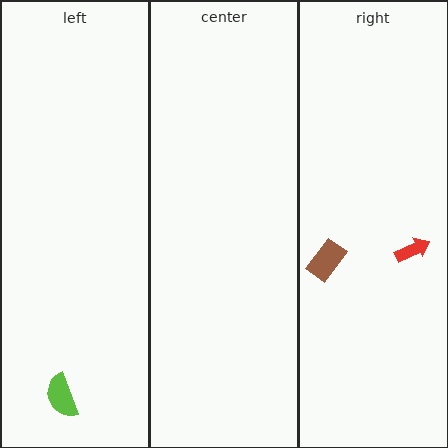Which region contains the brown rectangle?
The right region.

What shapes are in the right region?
The red arrow, the brown rectangle.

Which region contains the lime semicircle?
The left region.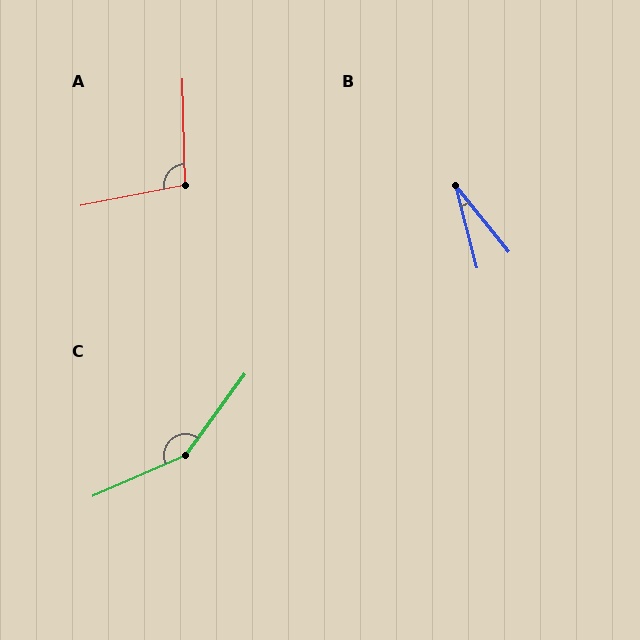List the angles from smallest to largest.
B (24°), A (99°), C (150°).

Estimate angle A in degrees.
Approximately 99 degrees.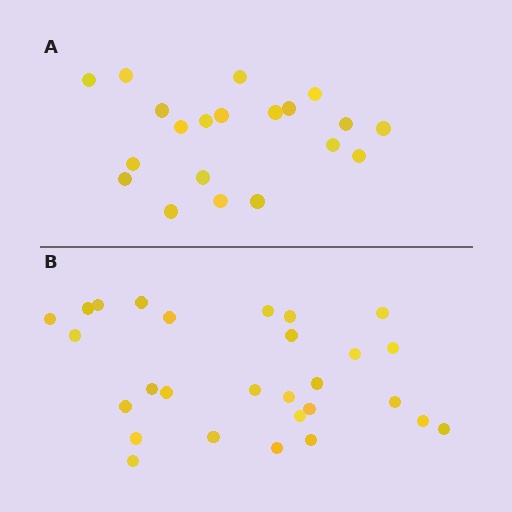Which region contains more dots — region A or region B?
Region B (the bottom region) has more dots.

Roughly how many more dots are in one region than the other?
Region B has roughly 8 or so more dots than region A.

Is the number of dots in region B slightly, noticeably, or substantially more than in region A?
Region B has noticeably more, but not dramatically so. The ratio is roughly 1.4 to 1.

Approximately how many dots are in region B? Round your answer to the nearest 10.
About 30 dots. (The exact count is 28, which rounds to 30.)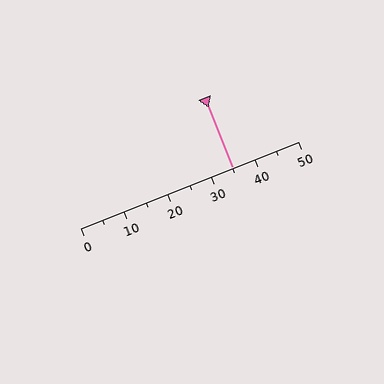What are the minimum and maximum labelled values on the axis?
The axis runs from 0 to 50.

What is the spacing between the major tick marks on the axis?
The major ticks are spaced 10 apart.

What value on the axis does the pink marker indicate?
The marker indicates approximately 35.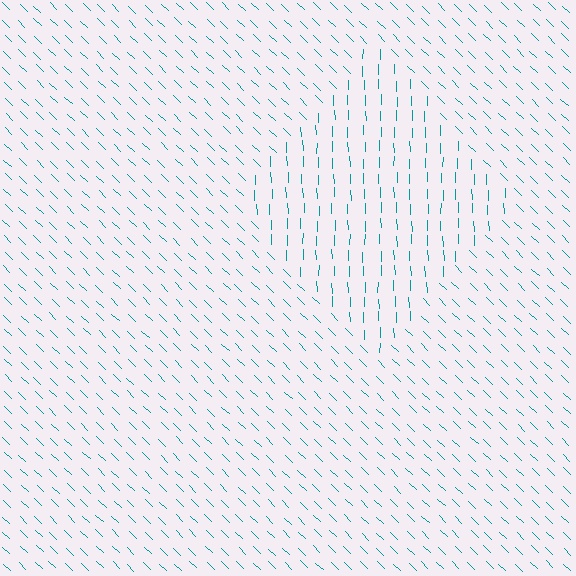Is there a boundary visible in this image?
Yes, there is a texture boundary formed by a change in line orientation.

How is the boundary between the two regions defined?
The boundary is defined purely by a change in line orientation (approximately 45 degrees difference). All lines are the same color and thickness.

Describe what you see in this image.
The image is filled with small teal line segments. A diamond region in the image has lines oriented differently from the surrounding lines, creating a visible texture boundary.